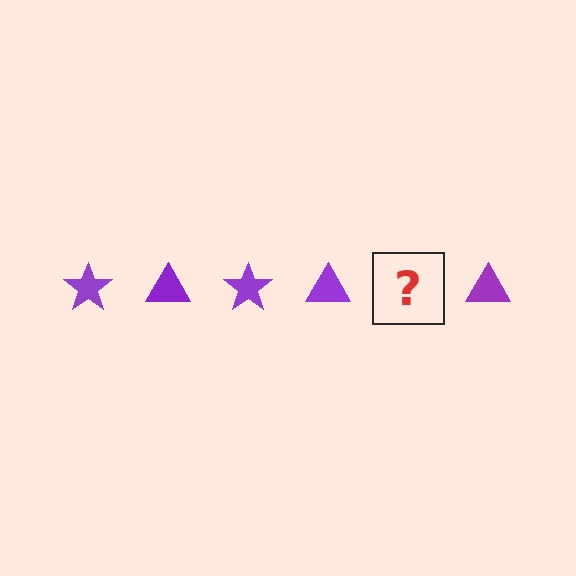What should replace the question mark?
The question mark should be replaced with a purple star.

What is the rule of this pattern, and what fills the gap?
The rule is that the pattern cycles through star, triangle shapes in purple. The gap should be filled with a purple star.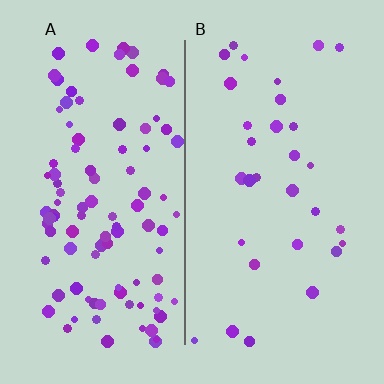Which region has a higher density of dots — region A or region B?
A (the left).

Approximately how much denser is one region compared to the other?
Approximately 3.2× — region A over region B.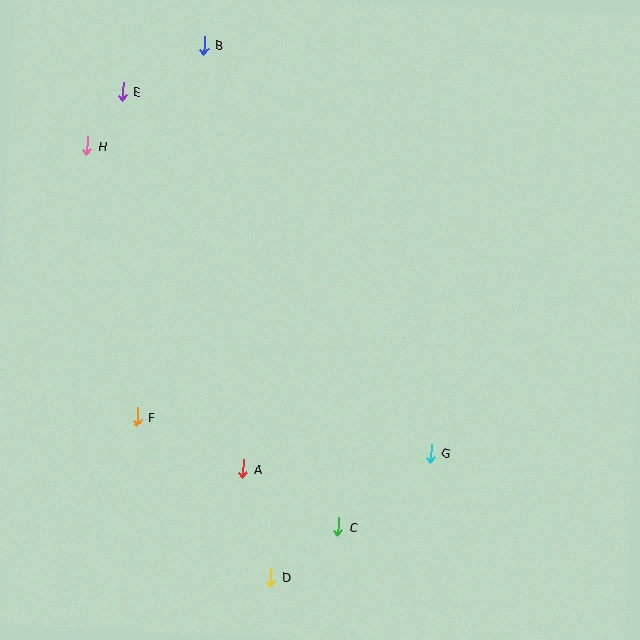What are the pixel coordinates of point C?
Point C is at (339, 527).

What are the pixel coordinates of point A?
Point A is at (243, 469).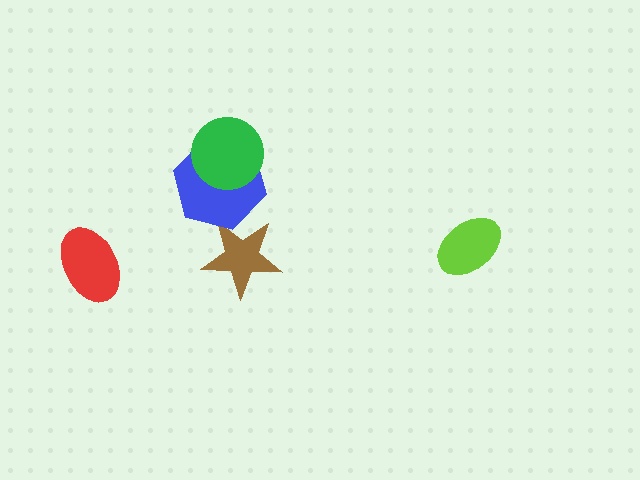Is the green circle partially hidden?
No, no other shape covers it.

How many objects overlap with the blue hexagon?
2 objects overlap with the blue hexagon.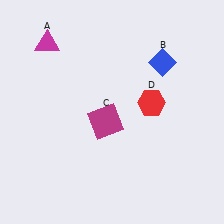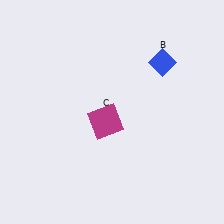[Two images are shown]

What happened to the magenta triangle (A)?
The magenta triangle (A) was removed in Image 2. It was in the top-left area of Image 1.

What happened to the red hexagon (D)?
The red hexagon (D) was removed in Image 2. It was in the top-right area of Image 1.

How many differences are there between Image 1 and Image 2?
There are 2 differences between the two images.